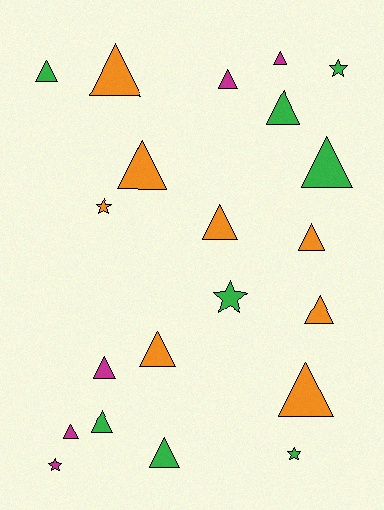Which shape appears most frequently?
Triangle, with 16 objects.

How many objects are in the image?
There are 21 objects.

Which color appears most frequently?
Orange, with 8 objects.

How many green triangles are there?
There are 5 green triangles.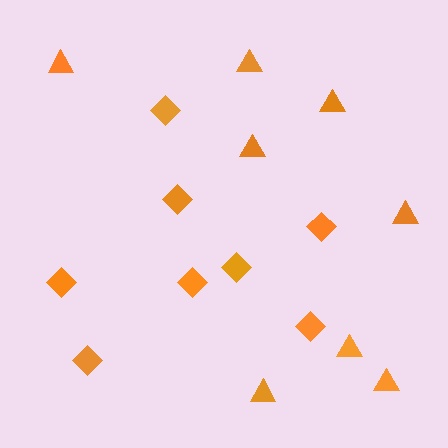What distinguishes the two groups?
There are 2 groups: one group of diamonds (8) and one group of triangles (8).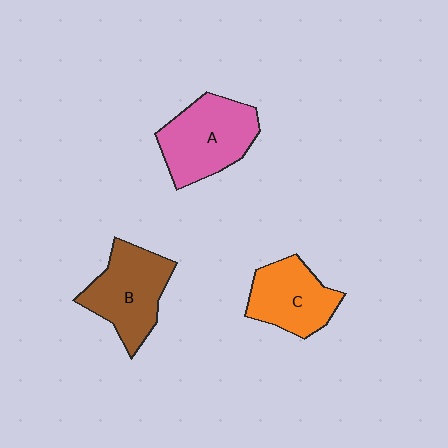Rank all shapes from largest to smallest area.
From largest to smallest: A (pink), B (brown), C (orange).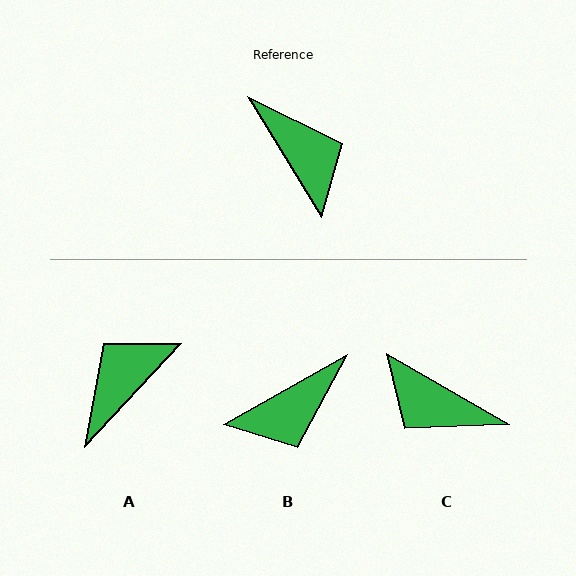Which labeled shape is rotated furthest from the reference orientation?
C, about 151 degrees away.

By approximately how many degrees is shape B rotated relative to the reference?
Approximately 92 degrees clockwise.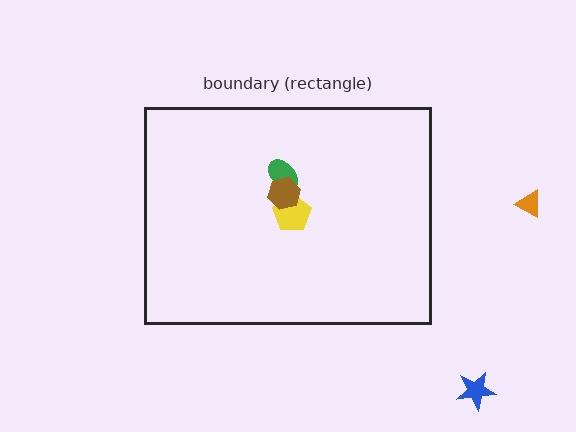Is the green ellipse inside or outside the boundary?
Inside.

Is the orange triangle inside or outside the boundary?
Outside.